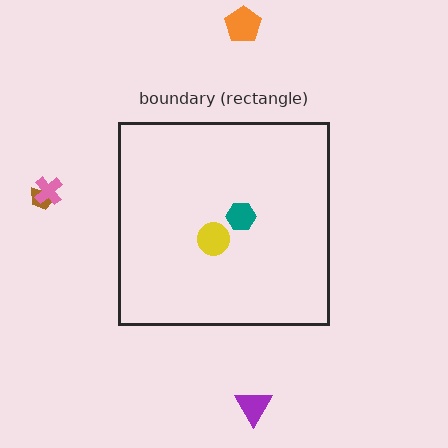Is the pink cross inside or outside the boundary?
Outside.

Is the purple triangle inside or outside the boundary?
Outside.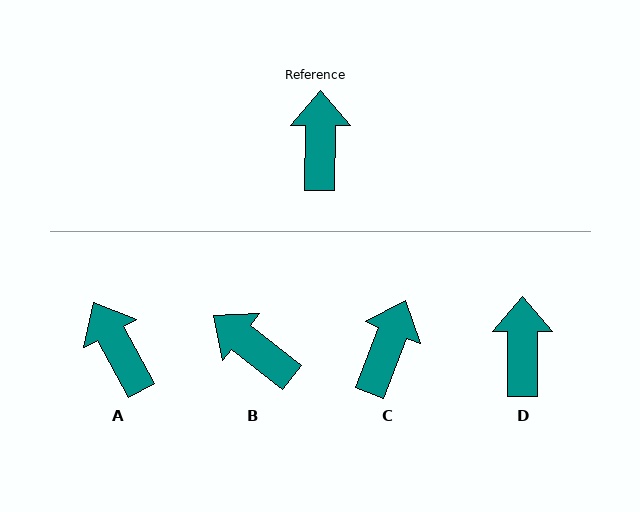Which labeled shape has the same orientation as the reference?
D.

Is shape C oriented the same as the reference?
No, it is off by about 21 degrees.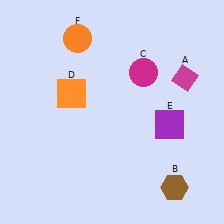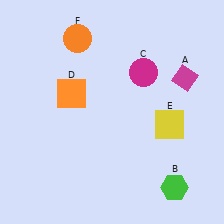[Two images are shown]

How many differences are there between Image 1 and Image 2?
There are 2 differences between the two images.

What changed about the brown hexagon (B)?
In Image 1, B is brown. In Image 2, it changed to green.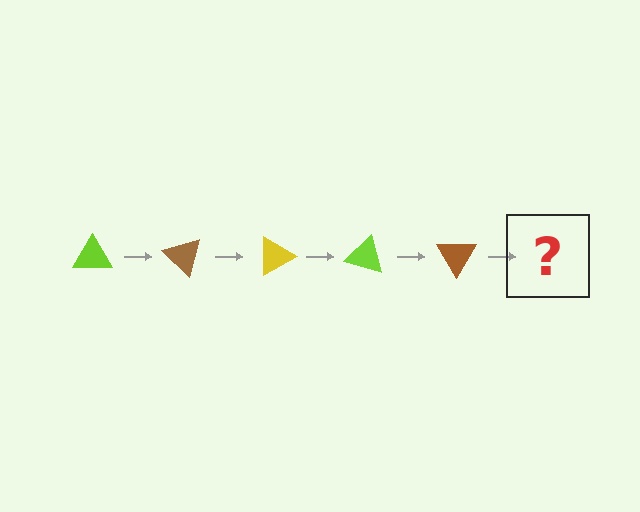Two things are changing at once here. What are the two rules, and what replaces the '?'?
The two rules are that it rotates 45 degrees each step and the color cycles through lime, brown, and yellow. The '?' should be a yellow triangle, rotated 225 degrees from the start.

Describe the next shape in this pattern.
It should be a yellow triangle, rotated 225 degrees from the start.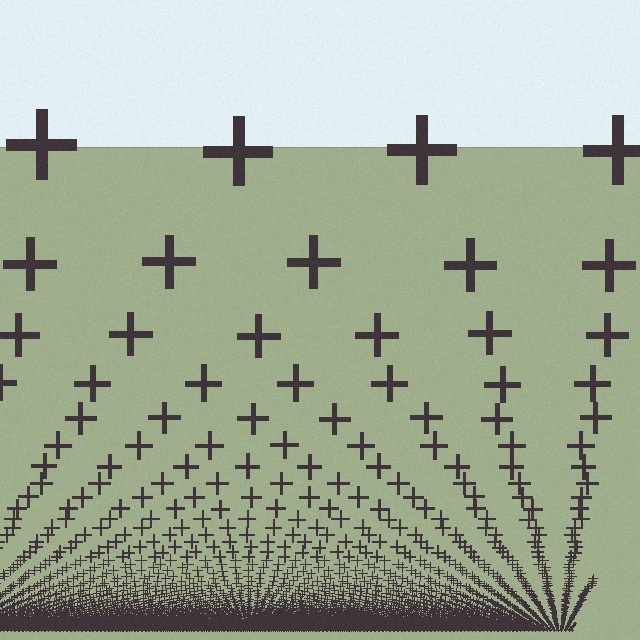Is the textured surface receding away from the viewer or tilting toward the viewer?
The surface appears to tilt toward the viewer. Texture elements get larger and sparser toward the top.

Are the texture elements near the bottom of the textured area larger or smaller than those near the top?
Smaller. The gradient is inverted — elements near the bottom are smaller and denser.